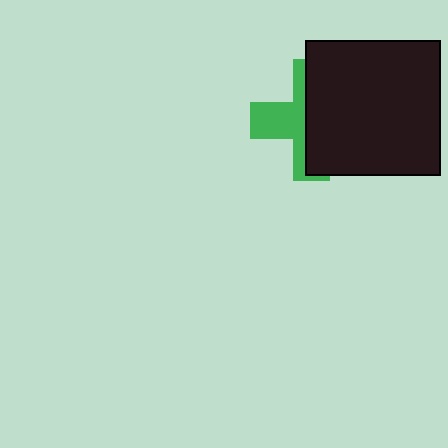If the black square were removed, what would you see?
You would see the complete green cross.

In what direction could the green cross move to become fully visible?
The green cross could move left. That would shift it out from behind the black square entirely.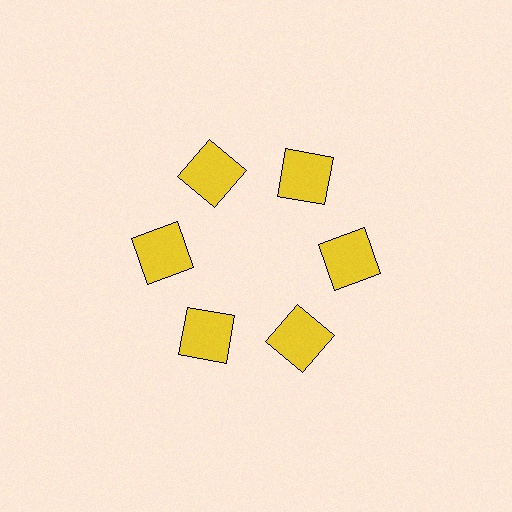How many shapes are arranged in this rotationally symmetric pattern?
There are 6 shapes, arranged in 6 groups of 1.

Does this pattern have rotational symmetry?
Yes, this pattern has 6-fold rotational symmetry. It looks the same after rotating 60 degrees around the center.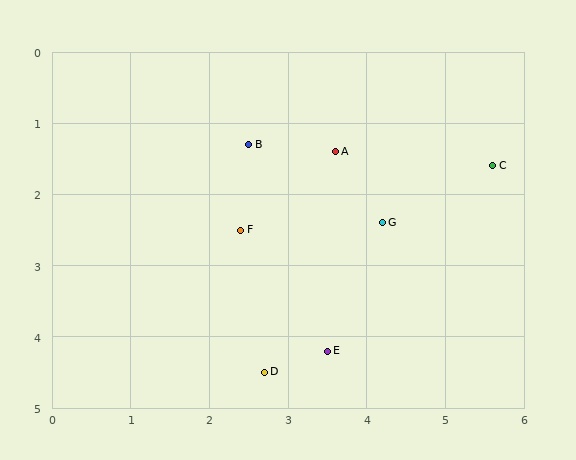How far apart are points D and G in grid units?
Points D and G are about 2.6 grid units apart.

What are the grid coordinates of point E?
Point E is at approximately (3.5, 4.2).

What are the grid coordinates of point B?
Point B is at approximately (2.5, 1.3).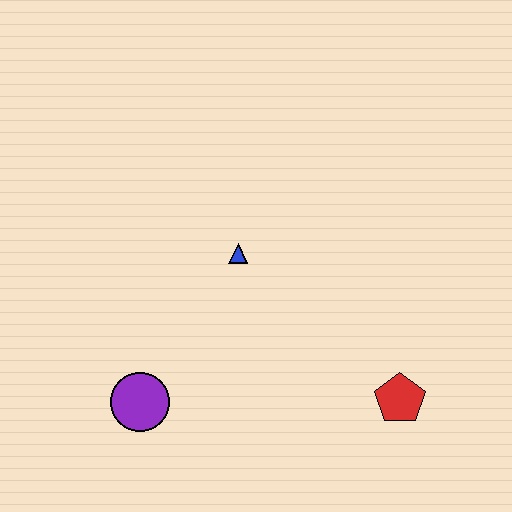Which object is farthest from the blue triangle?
The red pentagon is farthest from the blue triangle.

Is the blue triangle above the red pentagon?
Yes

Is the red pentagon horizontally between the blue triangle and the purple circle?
No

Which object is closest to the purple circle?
The blue triangle is closest to the purple circle.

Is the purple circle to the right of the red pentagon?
No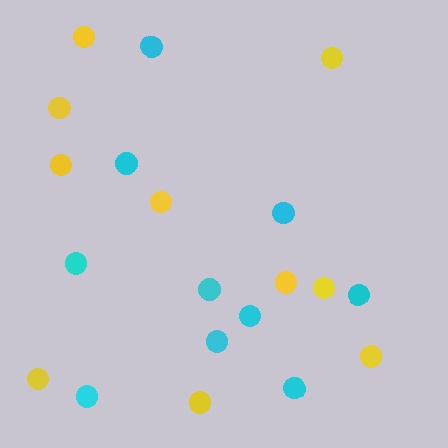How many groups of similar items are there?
There are 2 groups: one group of cyan circles (10) and one group of yellow circles (10).